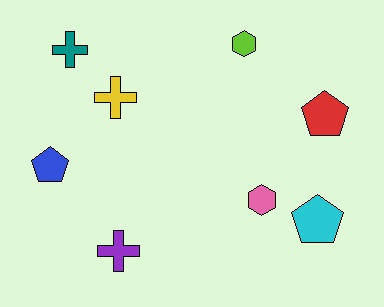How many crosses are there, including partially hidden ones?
There are 3 crosses.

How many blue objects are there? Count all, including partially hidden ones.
There is 1 blue object.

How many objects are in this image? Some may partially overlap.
There are 8 objects.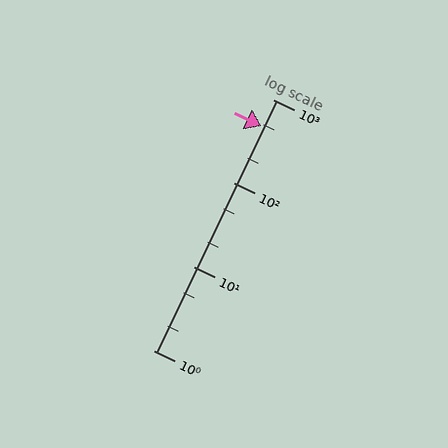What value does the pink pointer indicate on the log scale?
The pointer indicates approximately 480.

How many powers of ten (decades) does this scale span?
The scale spans 3 decades, from 1 to 1000.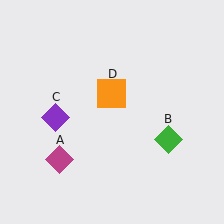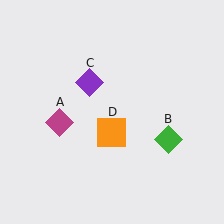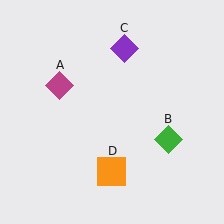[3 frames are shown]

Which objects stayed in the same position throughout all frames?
Green diamond (object B) remained stationary.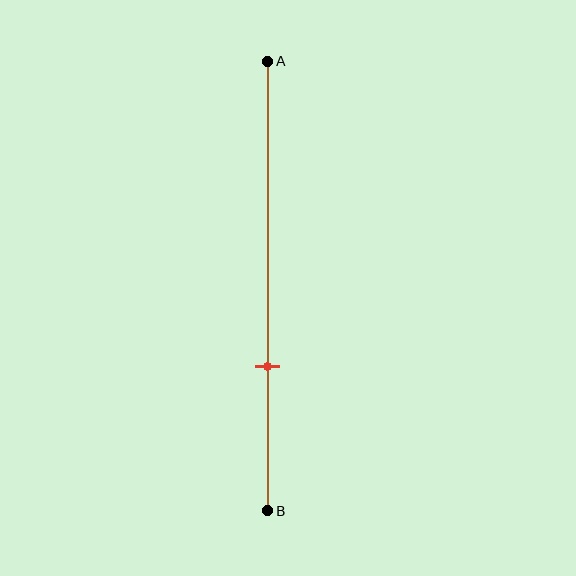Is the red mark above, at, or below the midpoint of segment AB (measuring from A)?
The red mark is below the midpoint of segment AB.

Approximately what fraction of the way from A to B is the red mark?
The red mark is approximately 70% of the way from A to B.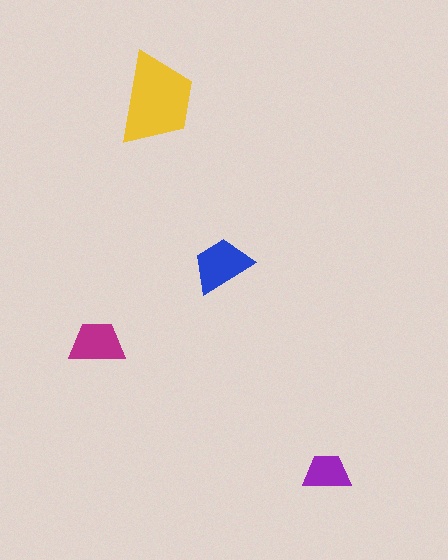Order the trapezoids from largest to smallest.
the yellow one, the blue one, the magenta one, the purple one.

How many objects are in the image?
There are 4 objects in the image.